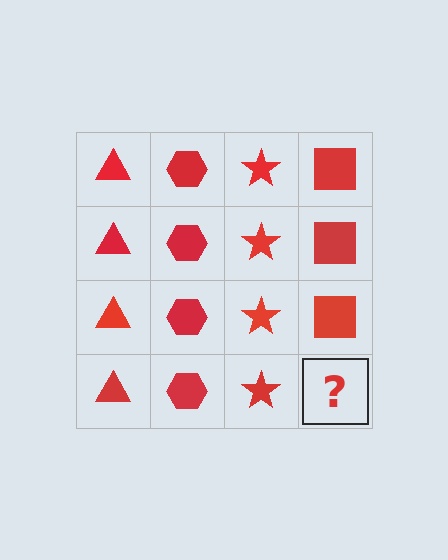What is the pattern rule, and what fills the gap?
The rule is that each column has a consistent shape. The gap should be filled with a red square.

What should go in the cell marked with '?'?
The missing cell should contain a red square.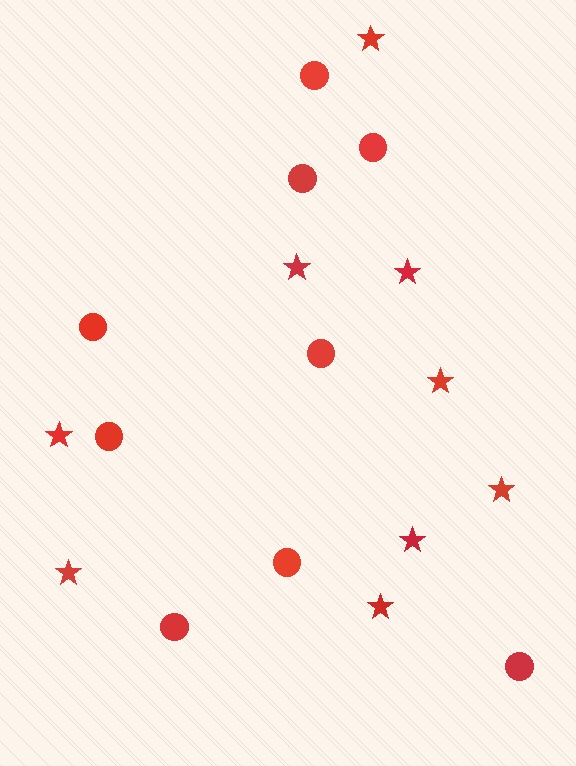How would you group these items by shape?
There are 2 groups: one group of circles (9) and one group of stars (9).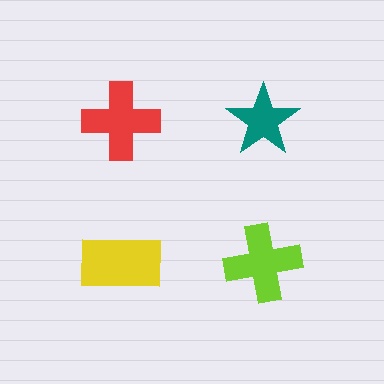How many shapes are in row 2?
2 shapes.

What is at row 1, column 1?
A red cross.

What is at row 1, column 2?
A teal star.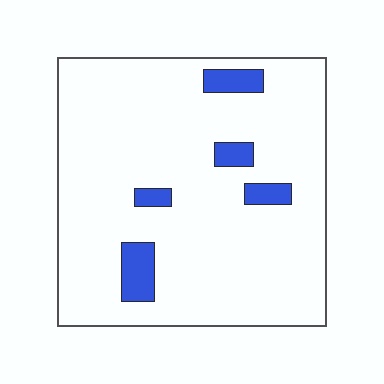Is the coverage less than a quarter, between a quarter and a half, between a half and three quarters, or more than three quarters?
Less than a quarter.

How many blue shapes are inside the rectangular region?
5.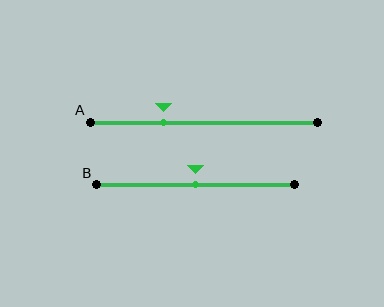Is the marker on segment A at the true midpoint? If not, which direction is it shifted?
No, the marker on segment A is shifted to the left by about 18% of the segment length.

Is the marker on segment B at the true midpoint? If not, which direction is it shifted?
Yes, the marker on segment B is at the true midpoint.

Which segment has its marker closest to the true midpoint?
Segment B has its marker closest to the true midpoint.